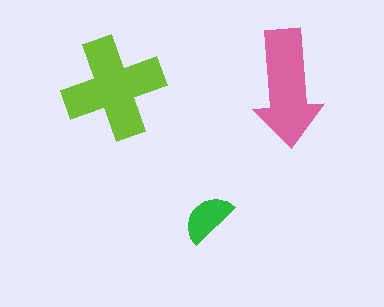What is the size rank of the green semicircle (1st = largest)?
3rd.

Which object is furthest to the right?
The pink arrow is rightmost.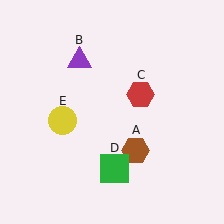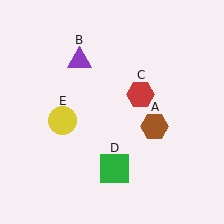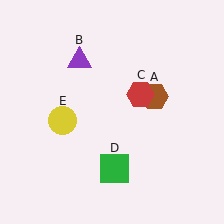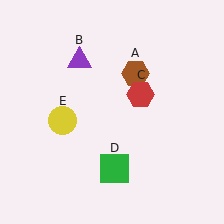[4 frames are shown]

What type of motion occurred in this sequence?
The brown hexagon (object A) rotated counterclockwise around the center of the scene.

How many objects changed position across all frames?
1 object changed position: brown hexagon (object A).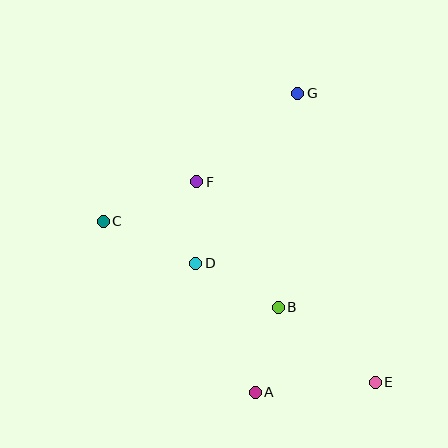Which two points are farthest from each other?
Points C and E are farthest from each other.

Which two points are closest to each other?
Points D and F are closest to each other.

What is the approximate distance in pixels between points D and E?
The distance between D and E is approximately 216 pixels.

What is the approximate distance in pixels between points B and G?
The distance between B and G is approximately 215 pixels.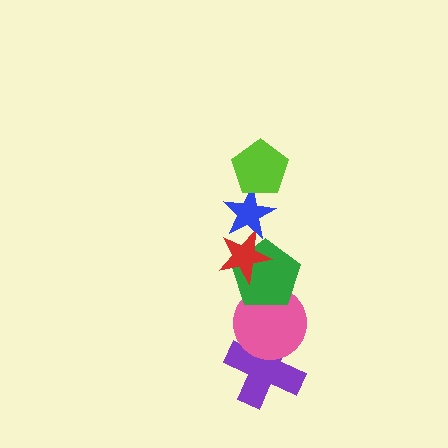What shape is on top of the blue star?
The lime pentagon is on top of the blue star.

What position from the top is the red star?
The red star is 3rd from the top.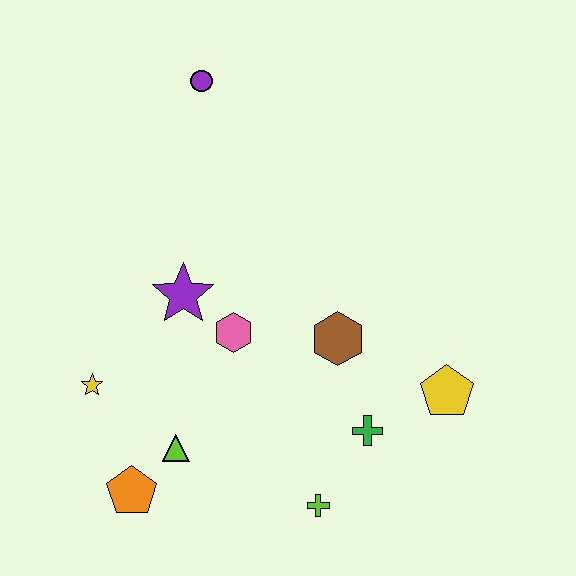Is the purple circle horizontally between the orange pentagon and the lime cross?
Yes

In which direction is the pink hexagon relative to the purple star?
The pink hexagon is to the right of the purple star.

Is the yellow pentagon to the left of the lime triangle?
No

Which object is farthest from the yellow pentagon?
The purple circle is farthest from the yellow pentagon.